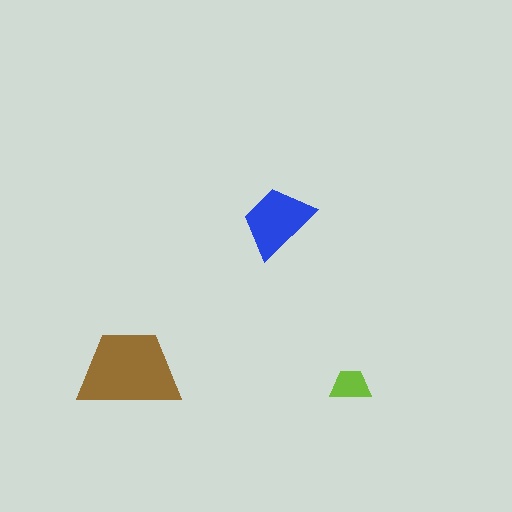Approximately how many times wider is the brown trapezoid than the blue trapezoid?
About 1.5 times wider.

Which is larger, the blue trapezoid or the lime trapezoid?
The blue one.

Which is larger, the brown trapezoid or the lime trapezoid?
The brown one.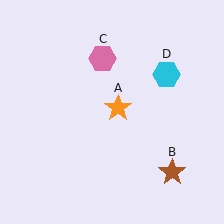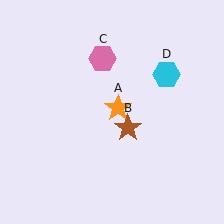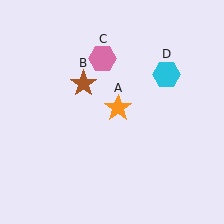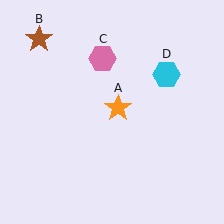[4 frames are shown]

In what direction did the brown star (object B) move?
The brown star (object B) moved up and to the left.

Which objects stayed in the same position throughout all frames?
Orange star (object A) and pink hexagon (object C) and cyan hexagon (object D) remained stationary.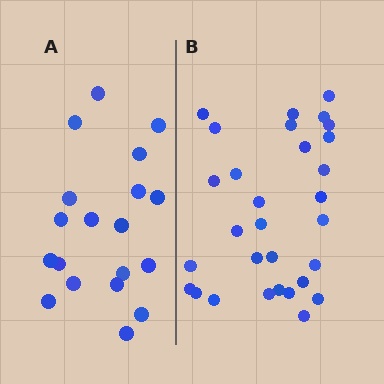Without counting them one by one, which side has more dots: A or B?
Region B (the right region) has more dots.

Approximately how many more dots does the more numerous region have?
Region B has roughly 12 or so more dots than region A.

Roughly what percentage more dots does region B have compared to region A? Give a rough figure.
About 60% more.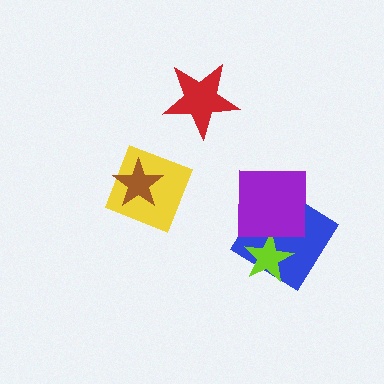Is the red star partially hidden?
No, no other shape covers it.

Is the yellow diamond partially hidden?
Yes, it is partially covered by another shape.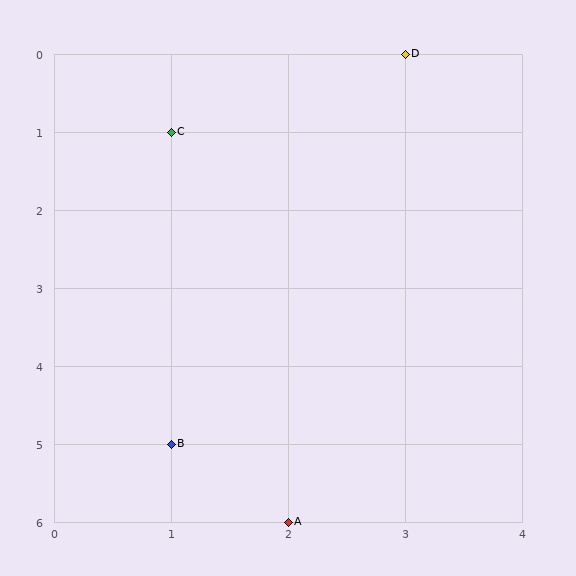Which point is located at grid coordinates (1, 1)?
Point C is at (1, 1).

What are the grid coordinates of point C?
Point C is at grid coordinates (1, 1).